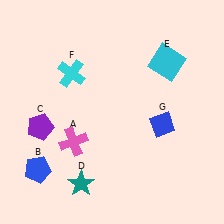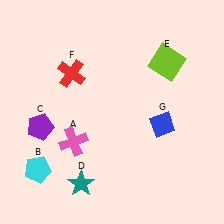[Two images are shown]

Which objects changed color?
B changed from blue to cyan. E changed from cyan to lime. F changed from cyan to red.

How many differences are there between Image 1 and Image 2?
There are 3 differences between the two images.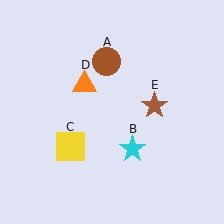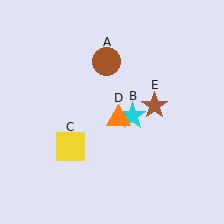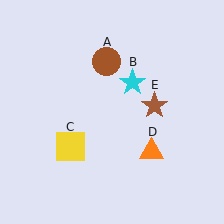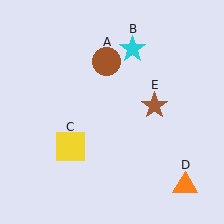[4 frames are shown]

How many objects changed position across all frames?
2 objects changed position: cyan star (object B), orange triangle (object D).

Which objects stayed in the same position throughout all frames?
Brown circle (object A) and yellow square (object C) and brown star (object E) remained stationary.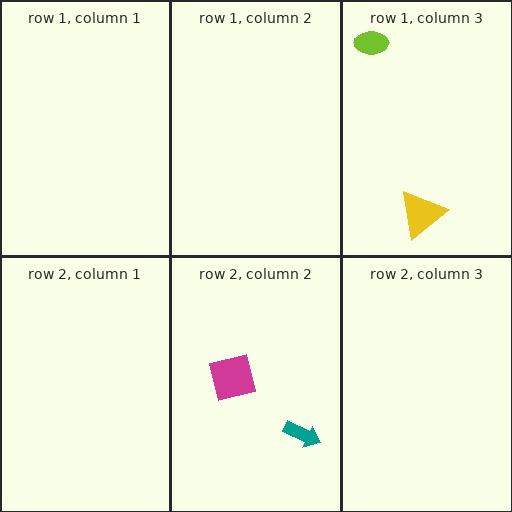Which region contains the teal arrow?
The row 2, column 2 region.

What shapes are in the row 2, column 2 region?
The magenta square, the teal arrow.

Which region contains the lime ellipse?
The row 1, column 3 region.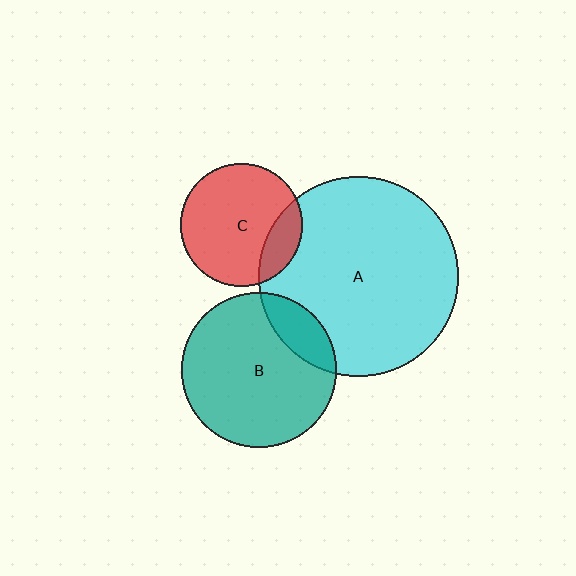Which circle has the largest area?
Circle A (cyan).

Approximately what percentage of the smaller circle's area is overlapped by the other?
Approximately 20%.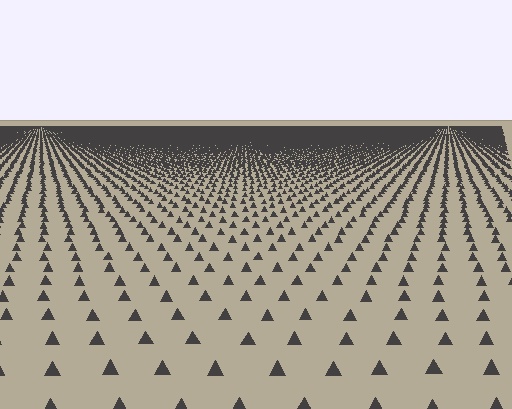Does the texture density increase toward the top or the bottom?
Density increases toward the top.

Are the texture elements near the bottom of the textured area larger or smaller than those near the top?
Larger. Near the bottom, elements are closer to the viewer and appear at a bigger on-screen size.